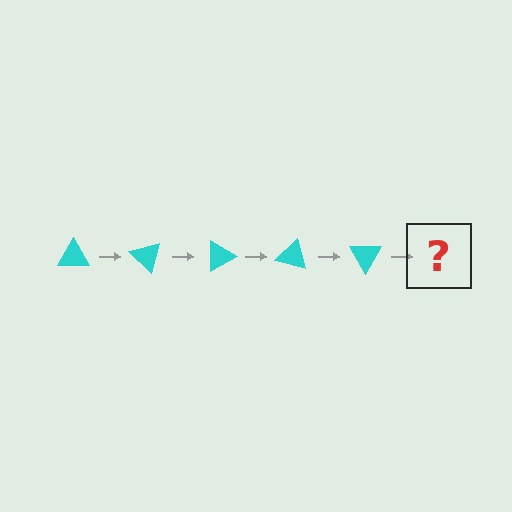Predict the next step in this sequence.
The next step is a cyan triangle rotated 225 degrees.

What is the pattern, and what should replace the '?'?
The pattern is that the triangle rotates 45 degrees each step. The '?' should be a cyan triangle rotated 225 degrees.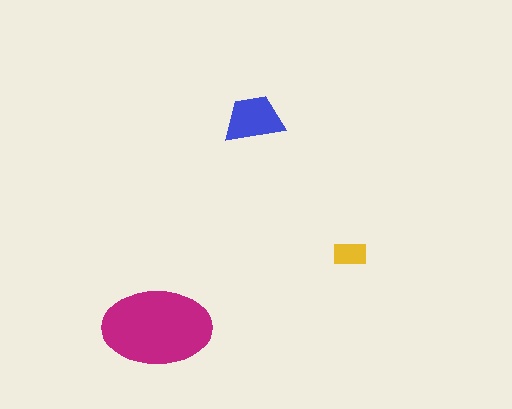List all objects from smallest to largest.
The yellow rectangle, the blue trapezoid, the magenta ellipse.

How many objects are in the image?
There are 3 objects in the image.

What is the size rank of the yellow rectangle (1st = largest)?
3rd.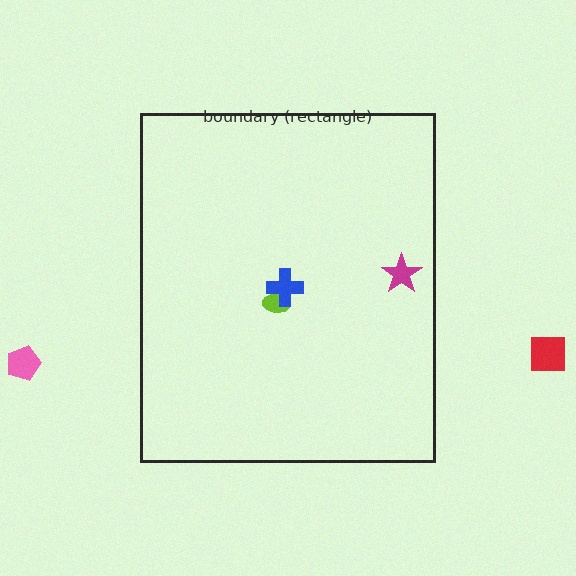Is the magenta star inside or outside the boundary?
Inside.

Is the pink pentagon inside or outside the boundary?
Outside.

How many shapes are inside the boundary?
3 inside, 2 outside.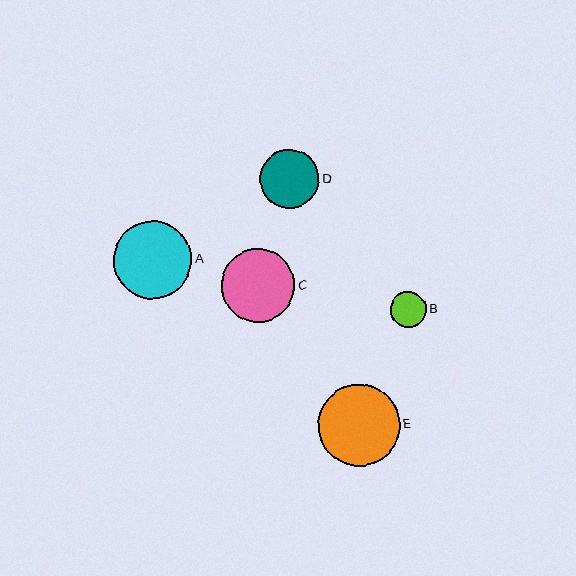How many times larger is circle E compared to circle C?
Circle E is approximately 1.1 times the size of circle C.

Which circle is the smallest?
Circle B is the smallest with a size of approximately 36 pixels.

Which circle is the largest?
Circle E is the largest with a size of approximately 82 pixels.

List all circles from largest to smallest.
From largest to smallest: E, A, C, D, B.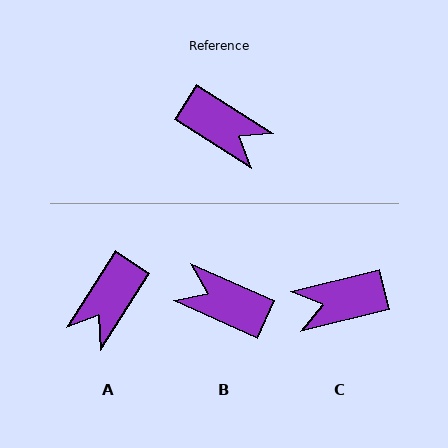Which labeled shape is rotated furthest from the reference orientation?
B, about 172 degrees away.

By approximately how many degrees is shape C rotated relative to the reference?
Approximately 134 degrees clockwise.